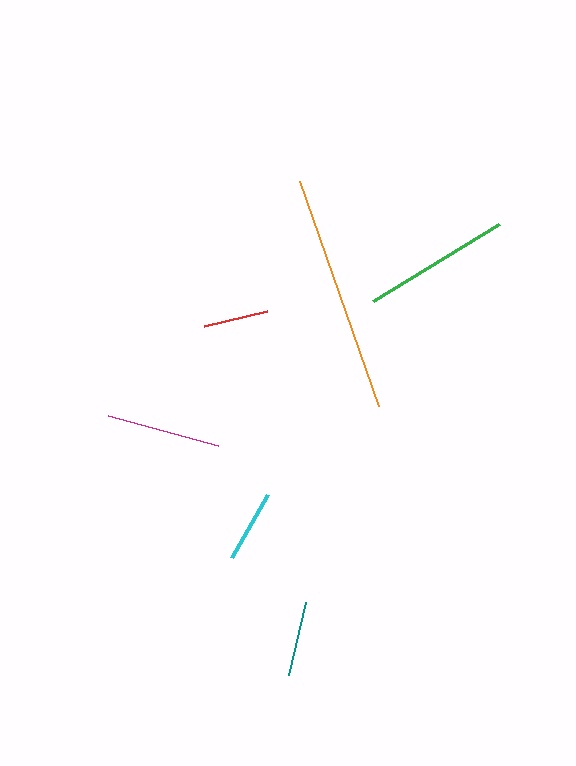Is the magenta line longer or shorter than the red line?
The magenta line is longer than the red line.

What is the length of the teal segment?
The teal segment is approximately 75 pixels long.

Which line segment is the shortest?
The red line is the shortest at approximately 65 pixels.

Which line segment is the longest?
The orange line is the longest at approximately 239 pixels.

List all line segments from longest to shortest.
From longest to shortest: orange, green, magenta, teal, cyan, red.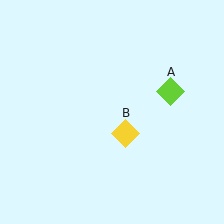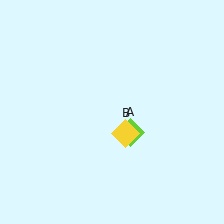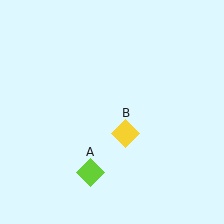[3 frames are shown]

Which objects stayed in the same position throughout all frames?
Yellow diamond (object B) remained stationary.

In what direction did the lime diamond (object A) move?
The lime diamond (object A) moved down and to the left.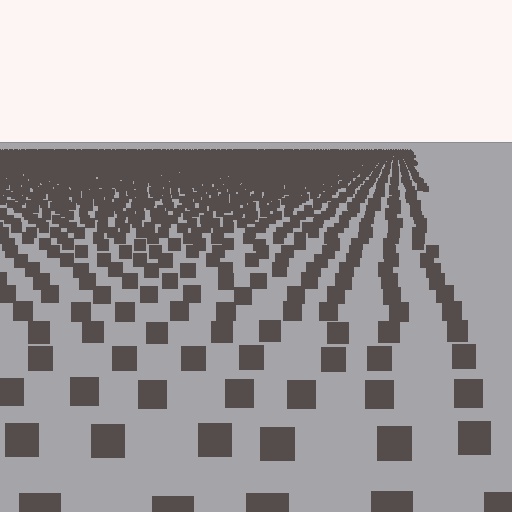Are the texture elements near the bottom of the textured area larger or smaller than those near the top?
Larger. Near the bottom, elements are closer to the viewer and appear at a bigger on-screen size.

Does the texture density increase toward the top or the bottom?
Density increases toward the top.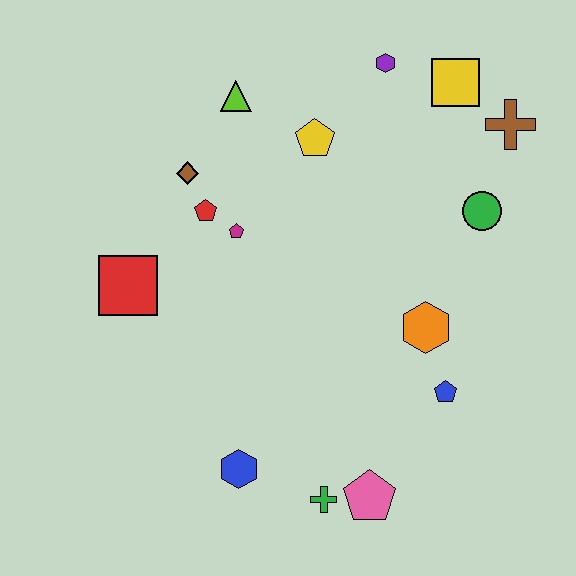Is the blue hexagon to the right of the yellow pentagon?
No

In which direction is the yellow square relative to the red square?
The yellow square is to the right of the red square.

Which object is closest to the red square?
The red pentagon is closest to the red square.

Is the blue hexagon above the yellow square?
No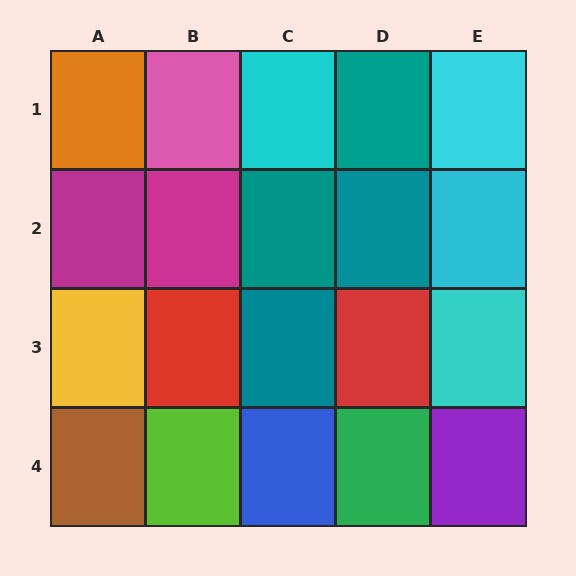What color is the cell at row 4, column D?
Green.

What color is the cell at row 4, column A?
Brown.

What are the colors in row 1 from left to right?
Orange, pink, cyan, teal, cyan.